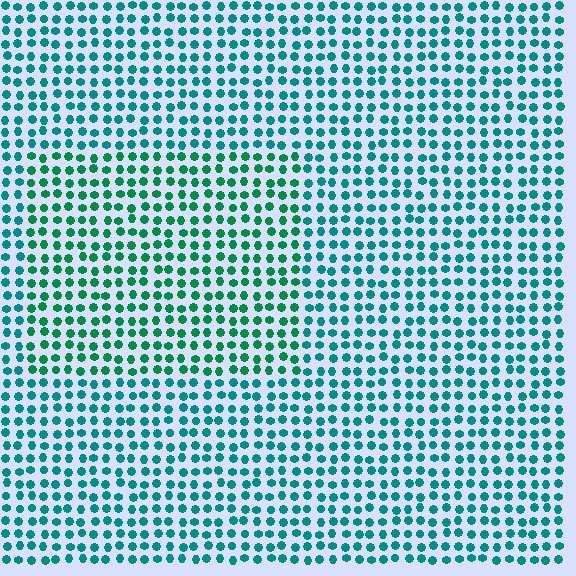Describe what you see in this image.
The image is filled with small teal elements in a uniform arrangement. A rectangle-shaped region is visible where the elements are tinted to a slightly different hue, forming a subtle color boundary.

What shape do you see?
I see a rectangle.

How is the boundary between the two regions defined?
The boundary is defined purely by a slight shift in hue (about 30 degrees). Spacing, size, and orientation are identical on both sides.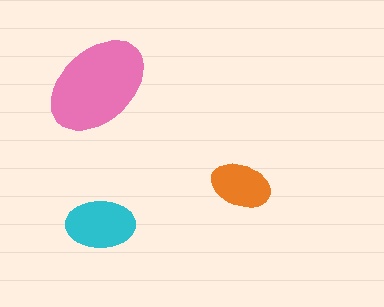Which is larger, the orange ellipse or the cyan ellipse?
The cyan one.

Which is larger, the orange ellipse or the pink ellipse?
The pink one.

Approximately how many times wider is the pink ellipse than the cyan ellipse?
About 1.5 times wider.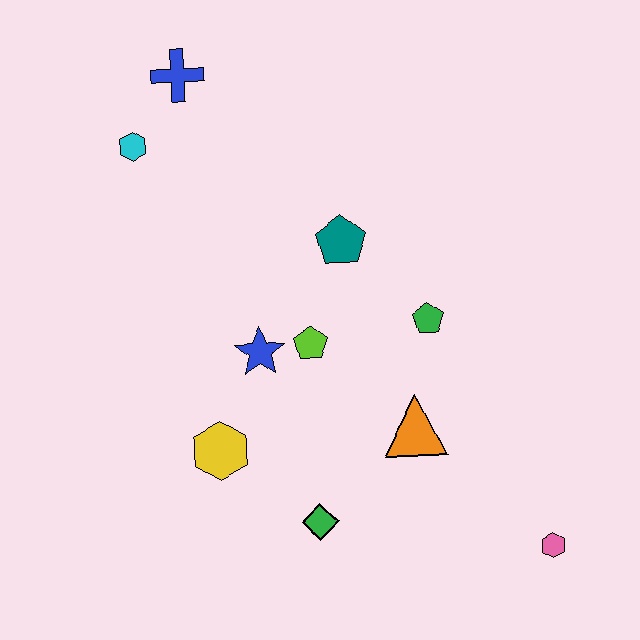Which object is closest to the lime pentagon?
The blue star is closest to the lime pentagon.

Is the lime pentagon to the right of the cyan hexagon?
Yes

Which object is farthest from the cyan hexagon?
The pink hexagon is farthest from the cyan hexagon.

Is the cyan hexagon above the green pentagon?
Yes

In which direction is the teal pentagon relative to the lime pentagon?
The teal pentagon is above the lime pentagon.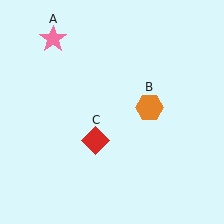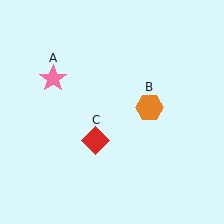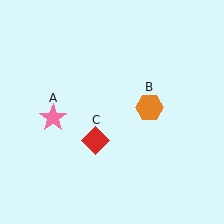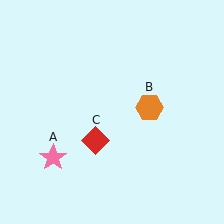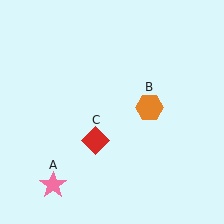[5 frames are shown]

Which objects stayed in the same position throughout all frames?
Orange hexagon (object B) and red diamond (object C) remained stationary.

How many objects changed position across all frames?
1 object changed position: pink star (object A).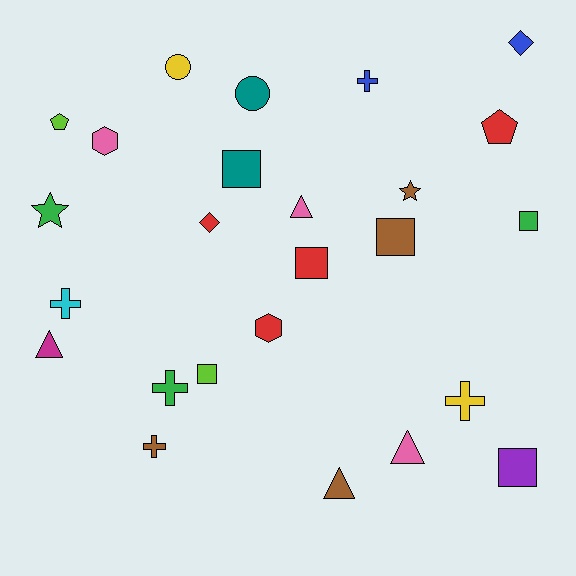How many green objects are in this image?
There are 3 green objects.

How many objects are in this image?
There are 25 objects.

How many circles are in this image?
There are 2 circles.